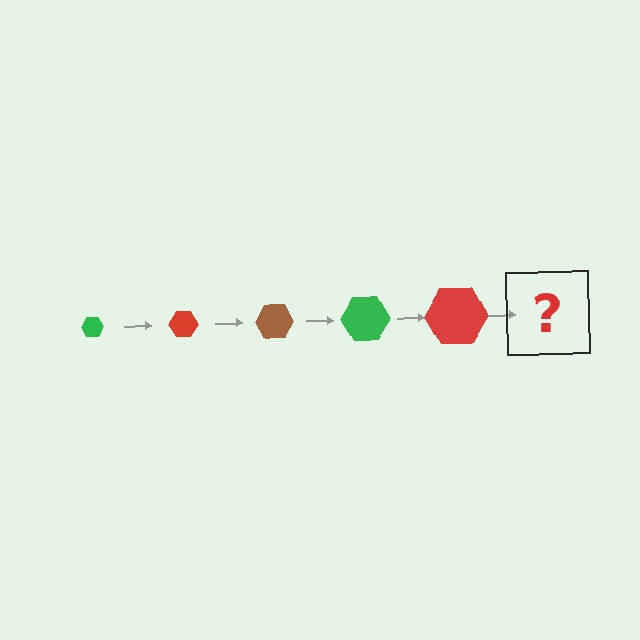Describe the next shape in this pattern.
It should be a brown hexagon, larger than the previous one.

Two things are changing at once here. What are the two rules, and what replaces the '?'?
The two rules are that the hexagon grows larger each step and the color cycles through green, red, and brown. The '?' should be a brown hexagon, larger than the previous one.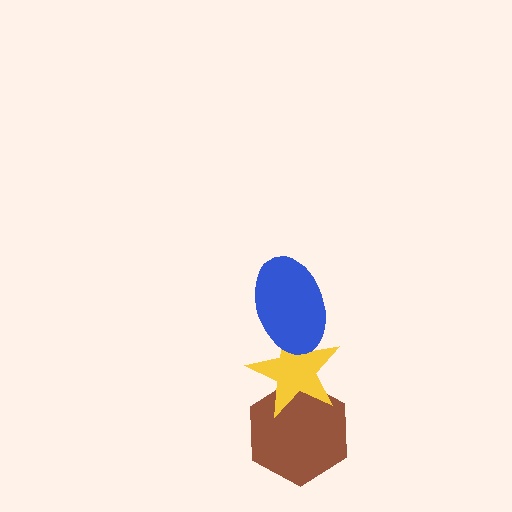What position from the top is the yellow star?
The yellow star is 2nd from the top.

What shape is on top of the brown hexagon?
The yellow star is on top of the brown hexagon.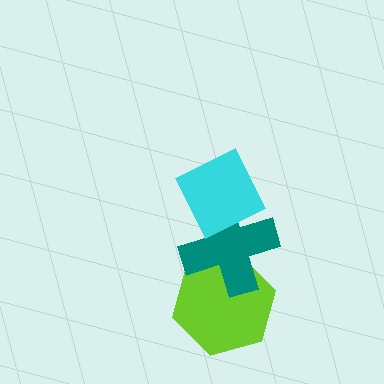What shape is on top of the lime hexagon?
The teal cross is on top of the lime hexagon.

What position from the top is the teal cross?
The teal cross is 2nd from the top.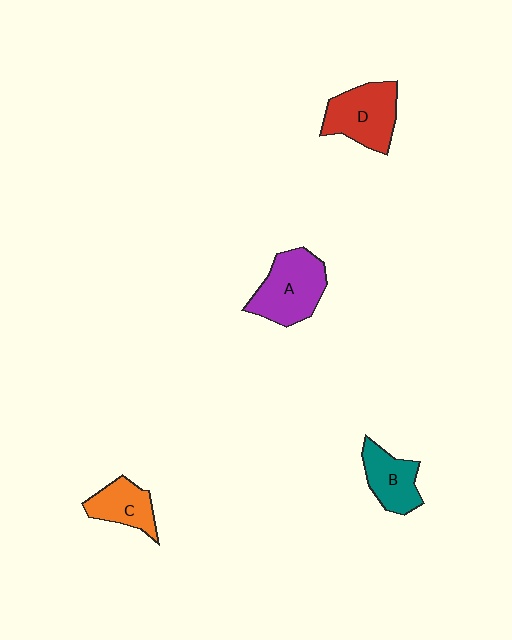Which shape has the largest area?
Shape A (purple).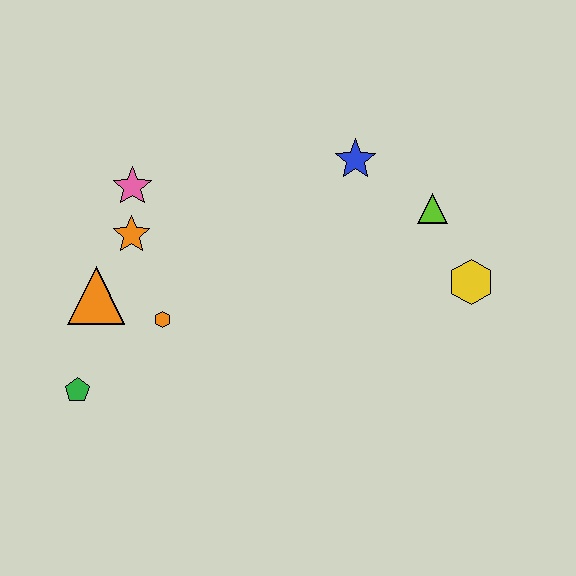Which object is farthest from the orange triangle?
The yellow hexagon is farthest from the orange triangle.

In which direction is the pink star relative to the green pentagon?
The pink star is above the green pentagon.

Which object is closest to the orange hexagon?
The orange triangle is closest to the orange hexagon.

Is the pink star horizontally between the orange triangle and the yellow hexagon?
Yes